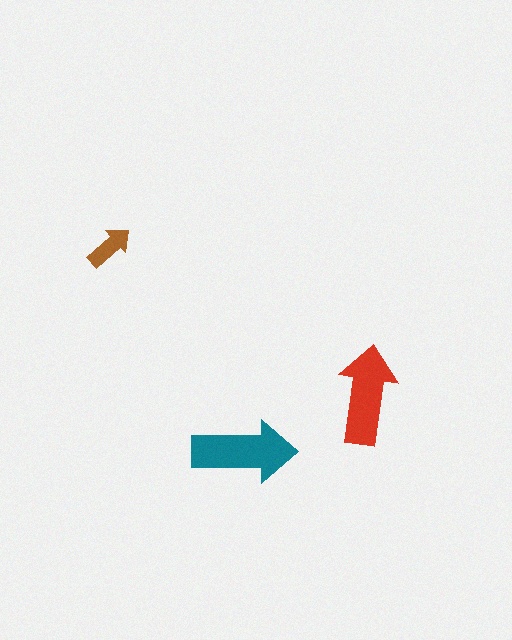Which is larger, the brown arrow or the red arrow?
The red one.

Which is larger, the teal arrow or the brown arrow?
The teal one.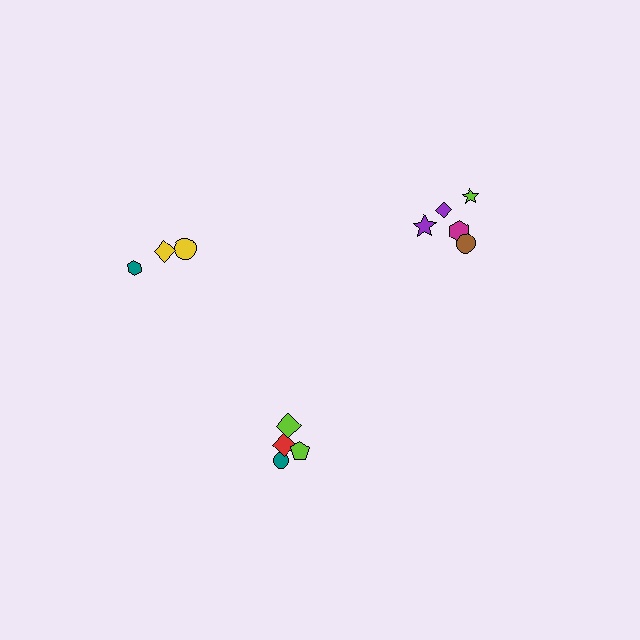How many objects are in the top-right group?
There are 5 objects.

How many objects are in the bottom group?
There are 4 objects.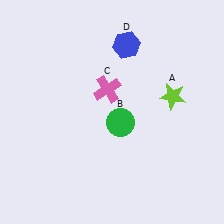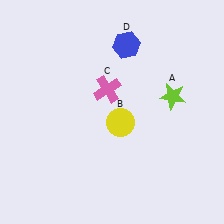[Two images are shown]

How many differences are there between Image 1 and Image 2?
There is 1 difference between the two images.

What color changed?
The circle (B) changed from green in Image 1 to yellow in Image 2.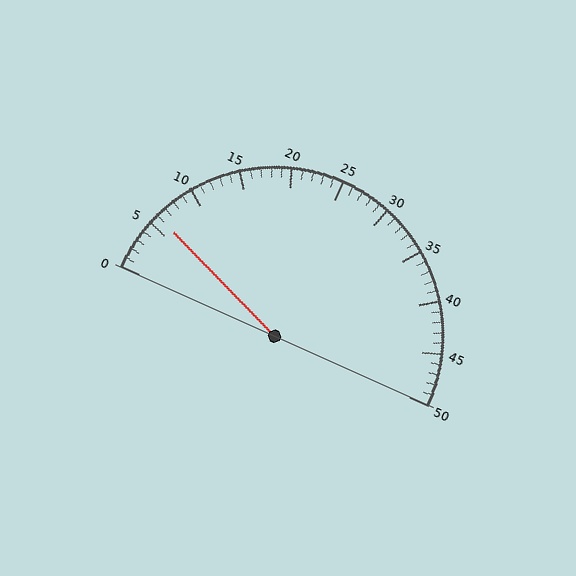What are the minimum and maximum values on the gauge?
The gauge ranges from 0 to 50.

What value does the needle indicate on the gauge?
The needle indicates approximately 6.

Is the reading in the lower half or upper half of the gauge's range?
The reading is in the lower half of the range (0 to 50).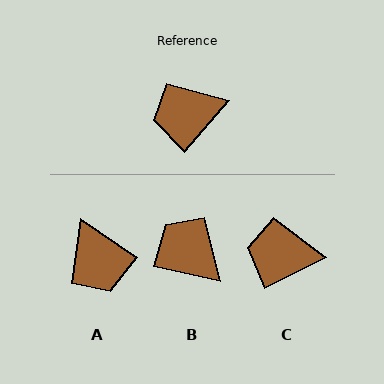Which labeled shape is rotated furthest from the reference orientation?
A, about 97 degrees away.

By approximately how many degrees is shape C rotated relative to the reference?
Approximately 22 degrees clockwise.